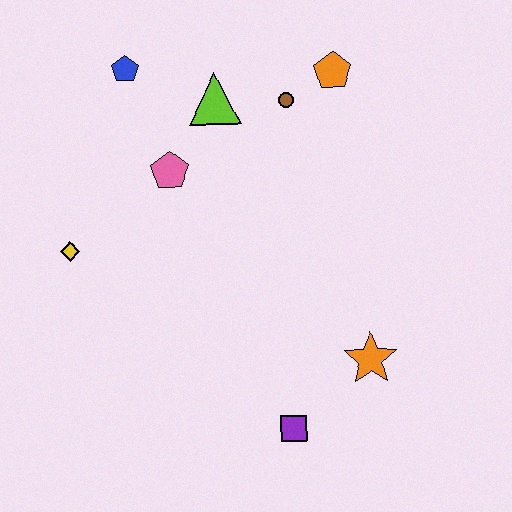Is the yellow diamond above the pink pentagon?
No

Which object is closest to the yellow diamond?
The pink pentagon is closest to the yellow diamond.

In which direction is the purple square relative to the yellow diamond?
The purple square is to the right of the yellow diamond.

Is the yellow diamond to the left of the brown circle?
Yes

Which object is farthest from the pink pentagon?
The purple square is farthest from the pink pentagon.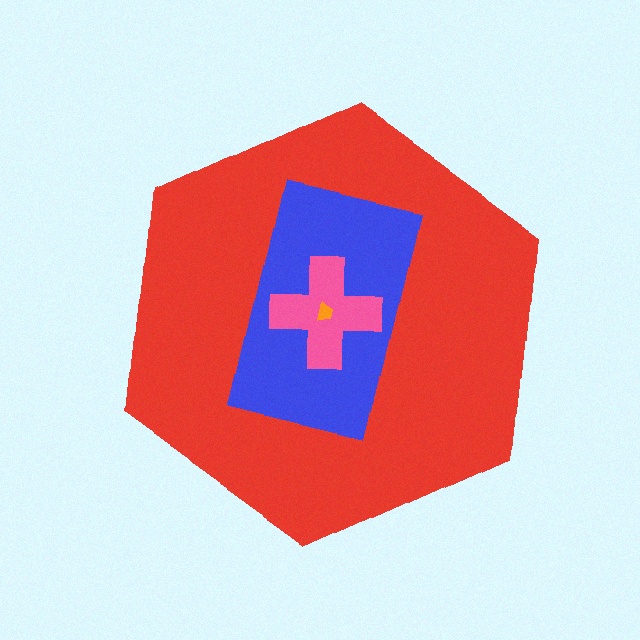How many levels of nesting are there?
4.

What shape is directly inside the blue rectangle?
The pink cross.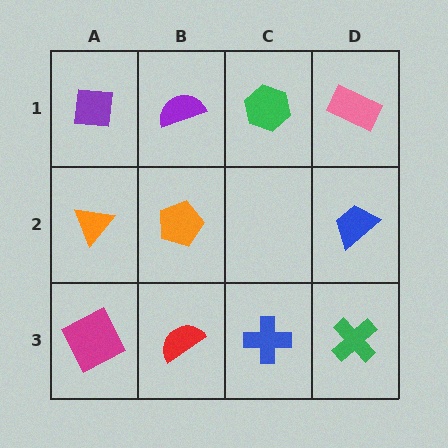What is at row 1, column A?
A purple square.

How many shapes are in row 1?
4 shapes.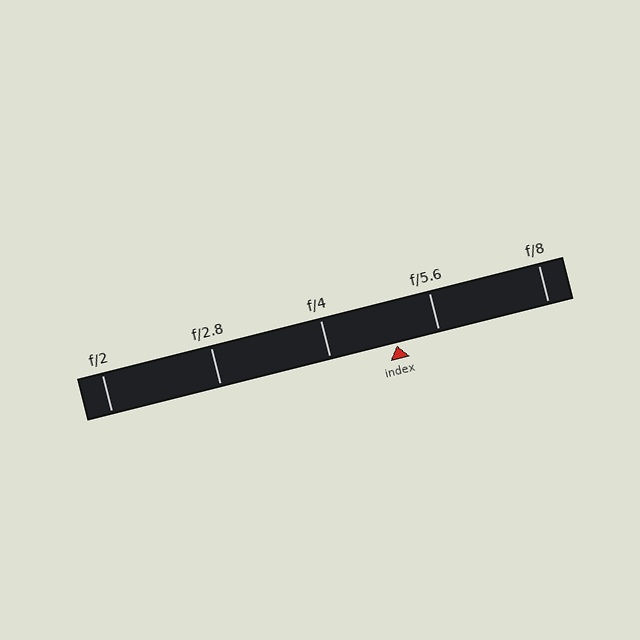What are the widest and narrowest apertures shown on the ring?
The widest aperture shown is f/2 and the narrowest is f/8.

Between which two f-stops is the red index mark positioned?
The index mark is between f/4 and f/5.6.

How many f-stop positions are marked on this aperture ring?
There are 5 f-stop positions marked.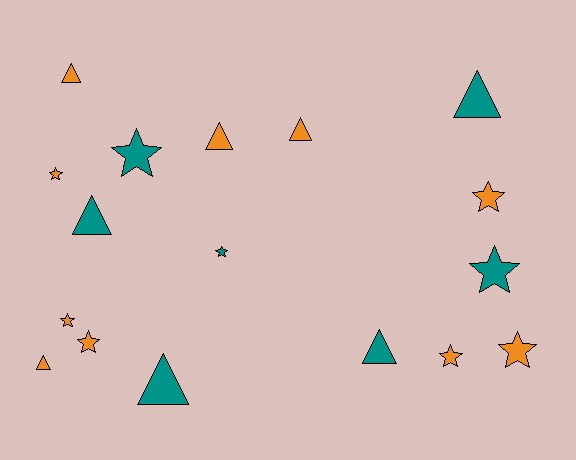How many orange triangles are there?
There are 4 orange triangles.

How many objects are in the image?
There are 17 objects.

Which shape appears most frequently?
Star, with 9 objects.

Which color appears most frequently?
Orange, with 10 objects.